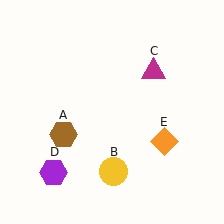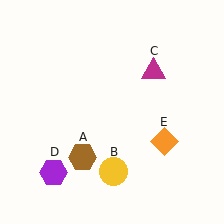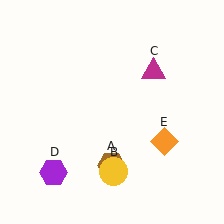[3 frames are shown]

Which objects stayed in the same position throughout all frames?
Yellow circle (object B) and magenta triangle (object C) and purple hexagon (object D) and orange diamond (object E) remained stationary.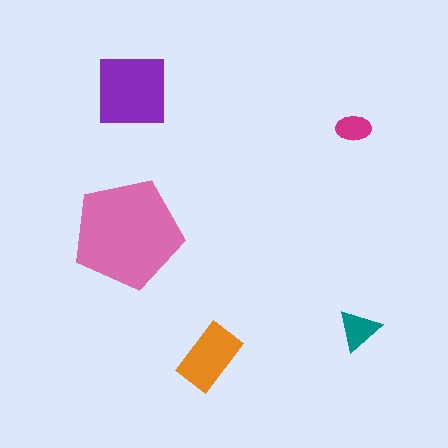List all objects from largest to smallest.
The pink pentagon, the purple square, the orange rectangle, the teal triangle, the magenta ellipse.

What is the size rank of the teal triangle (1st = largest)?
4th.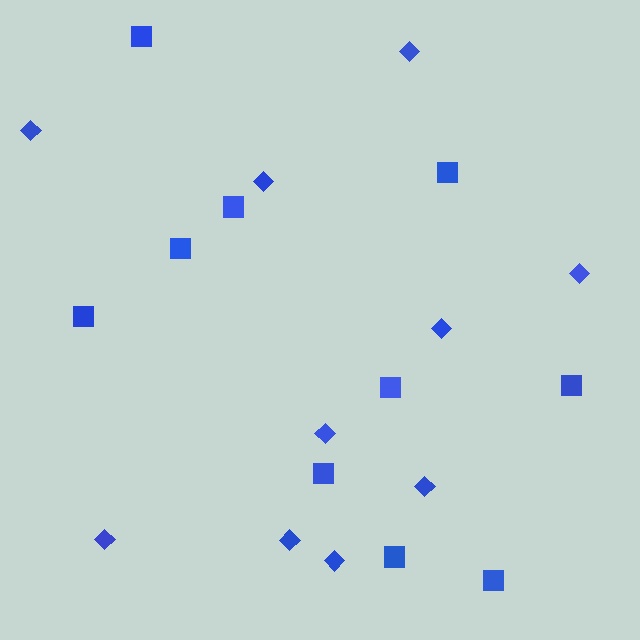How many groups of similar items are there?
There are 2 groups: one group of squares (10) and one group of diamonds (10).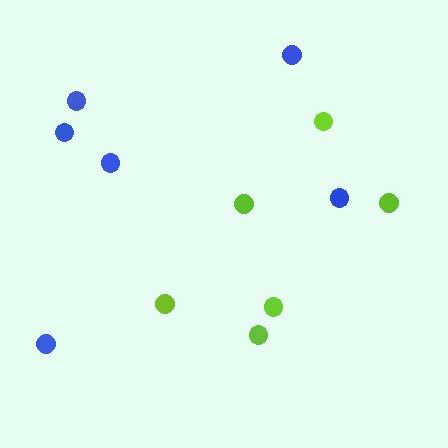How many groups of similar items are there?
There are 2 groups: one group of blue circles (6) and one group of lime circles (6).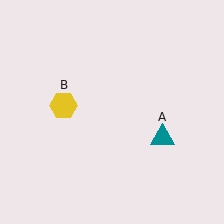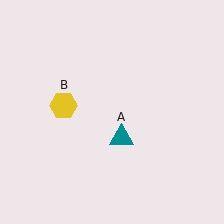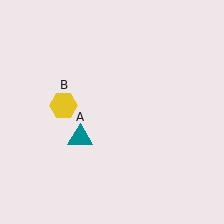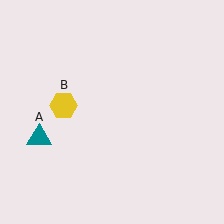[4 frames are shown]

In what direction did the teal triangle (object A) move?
The teal triangle (object A) moved left.